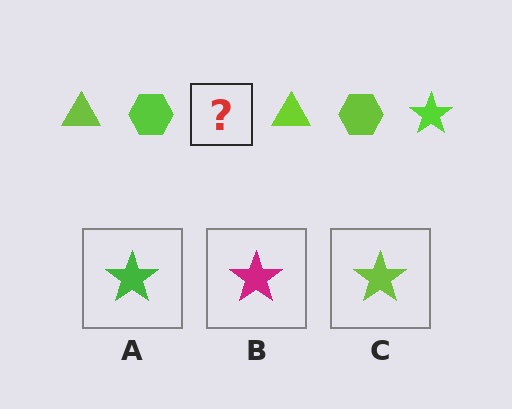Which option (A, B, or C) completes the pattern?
C.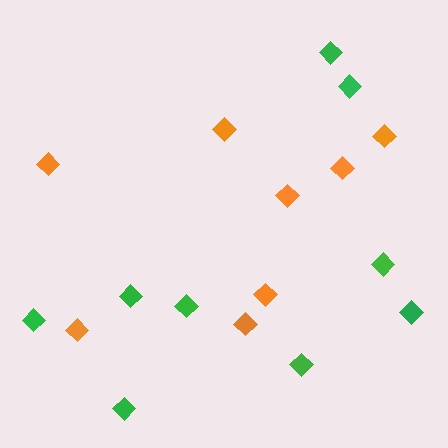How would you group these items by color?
There are 2 groups: one group of green diamonds (9) and one group of orange diamonds (8).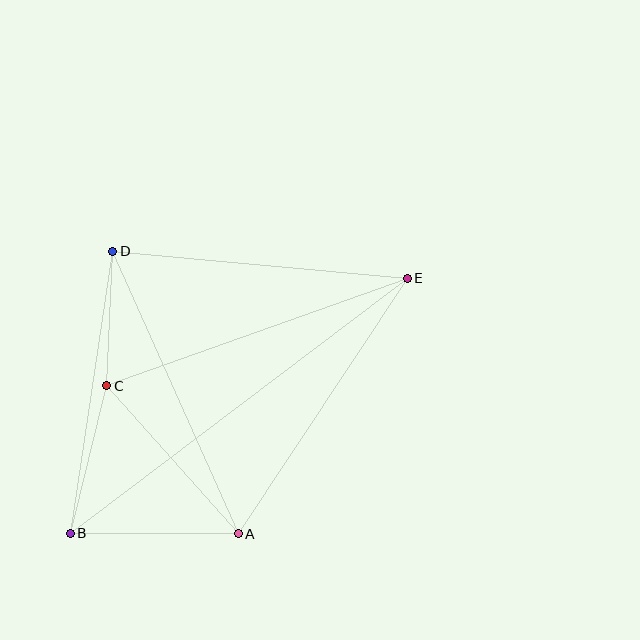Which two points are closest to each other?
Points C and D are closest to each other.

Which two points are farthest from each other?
Points B and E are farthest from each other.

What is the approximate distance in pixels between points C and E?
The distance between C and E is approximately 319 pixels.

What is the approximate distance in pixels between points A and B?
The distance between A and B is approximately 168 pixels.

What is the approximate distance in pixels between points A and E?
The distance between A and E is approximately 306 pixels.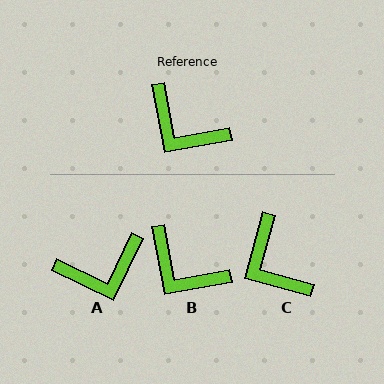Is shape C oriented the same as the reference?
No, it is off by about 26 degrees.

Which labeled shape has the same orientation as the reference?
B.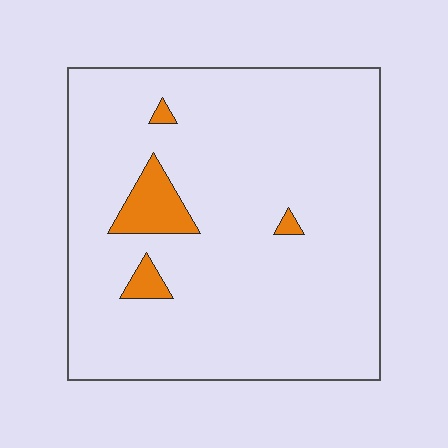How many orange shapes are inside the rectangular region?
4.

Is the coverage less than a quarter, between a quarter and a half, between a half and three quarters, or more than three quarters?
Less than a quarter.